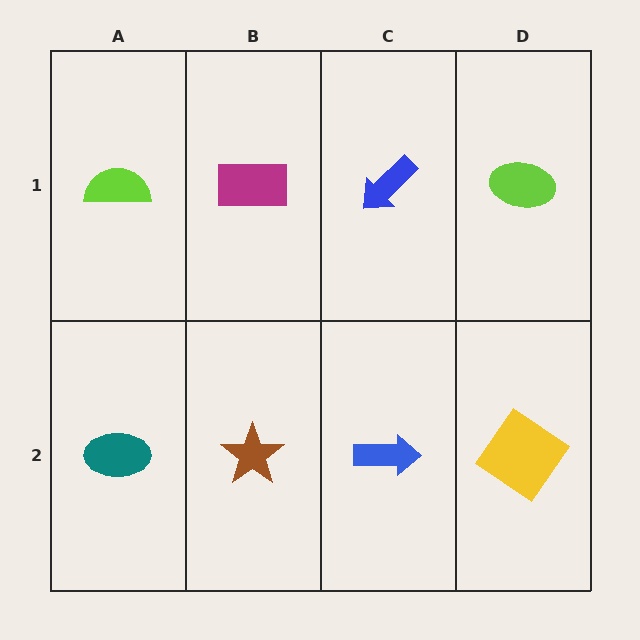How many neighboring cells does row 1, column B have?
3.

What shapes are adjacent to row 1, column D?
A yellow diamond (row 2, column D), a blue arrow (row 1, column C).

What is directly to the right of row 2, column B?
A blue arrow.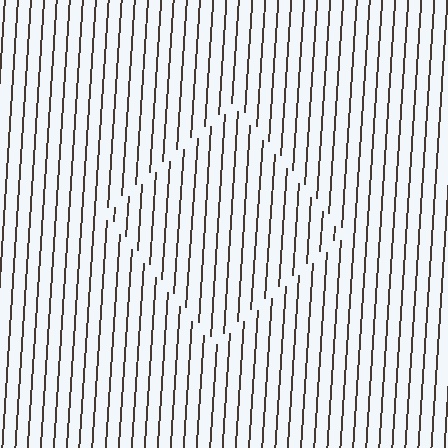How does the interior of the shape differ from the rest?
The interior of the shape contains the same grating, shifted by half a period — the contour is defined by the phase discontinuity where line-ends from the inner and outer gratings abut.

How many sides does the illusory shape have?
4 sides — the line-ends trace a square.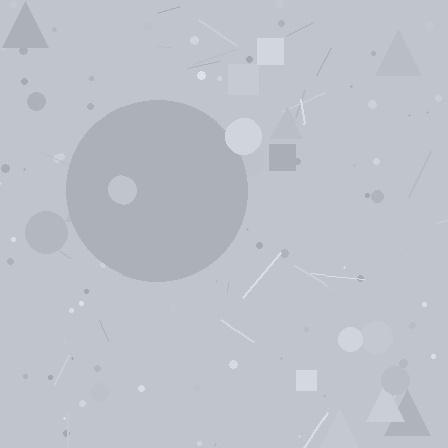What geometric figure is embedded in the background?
A circle is embedded in the background.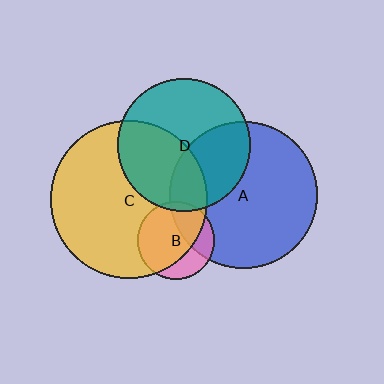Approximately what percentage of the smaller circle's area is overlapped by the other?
Approximately 40%.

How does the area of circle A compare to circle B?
Approximately 3.6 times.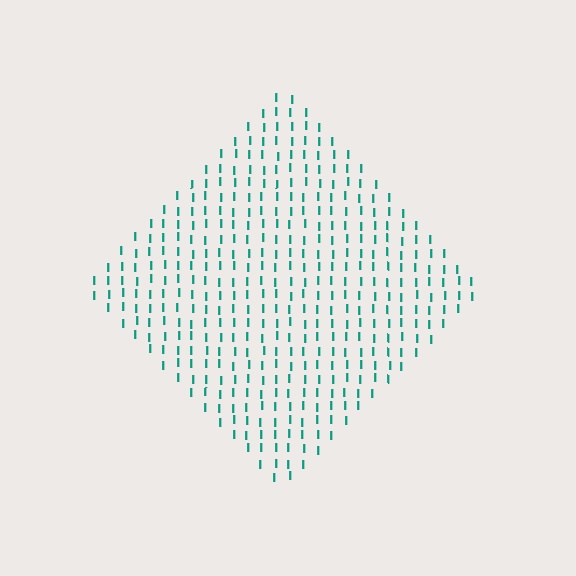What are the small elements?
The small elements are letter I's.